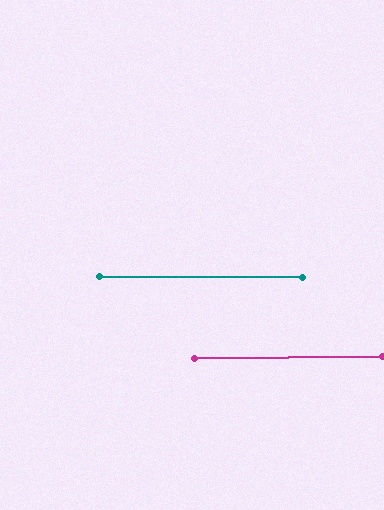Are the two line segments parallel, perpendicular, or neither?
Parallel — their directions differ by only 0.7°.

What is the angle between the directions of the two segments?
Approximately 1 degree.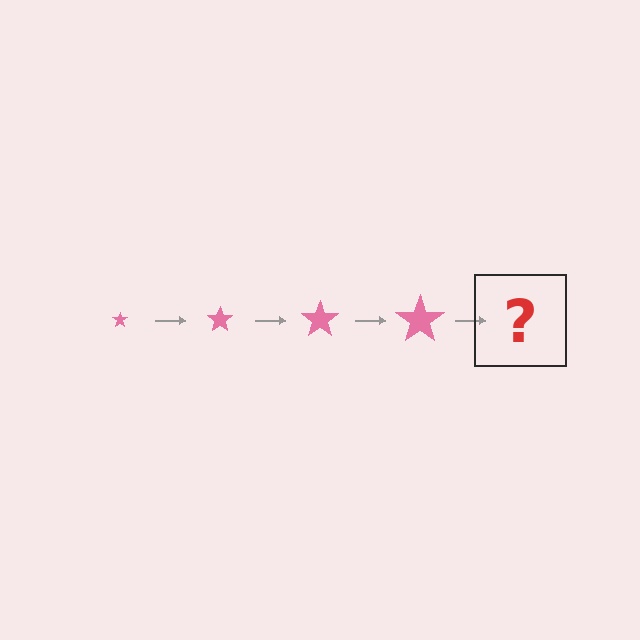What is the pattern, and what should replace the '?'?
The pattern is that the star gets progressively larger each step. The '?' should be a pink star, larger than the previous one.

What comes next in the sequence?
The next element should be a pink star, larger than the previous one.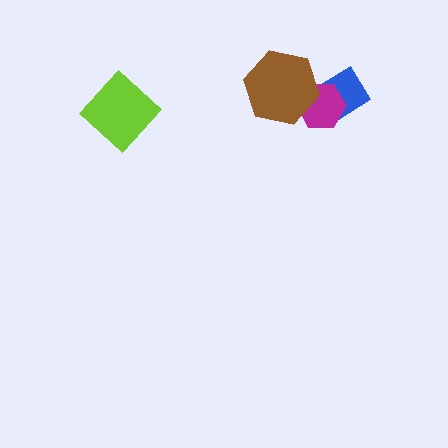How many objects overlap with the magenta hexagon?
2 objects overlap with the magenta hexagon.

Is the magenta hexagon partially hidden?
Yes, it is partially covered by another shape.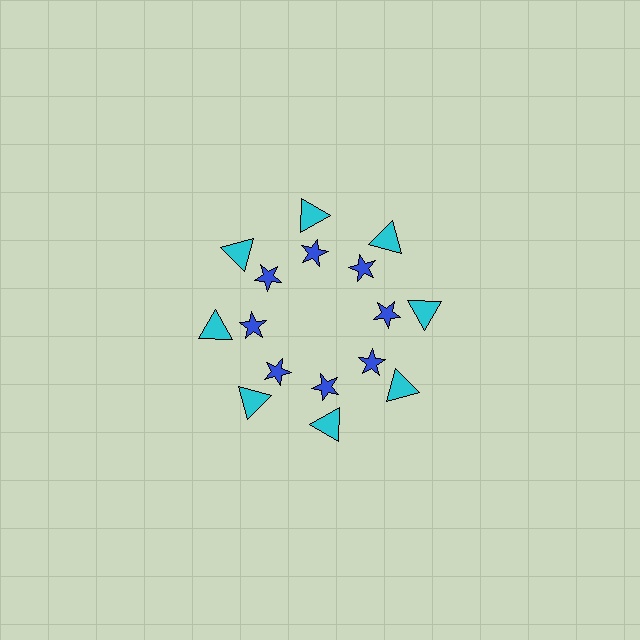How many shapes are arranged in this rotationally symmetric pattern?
There are 16 shapes, arranged in 8 groups of 2.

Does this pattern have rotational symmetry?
Yes, this pattern has 8-fold rotational symmetry. It looks the same after rotating 45 degrees around the center.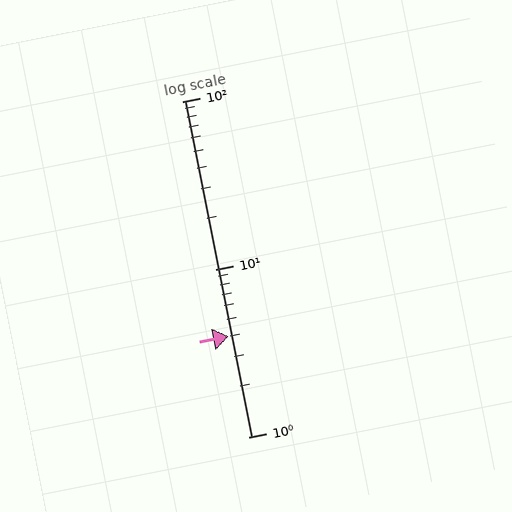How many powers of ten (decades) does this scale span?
The scale spans 2 decades, from 1 to 100.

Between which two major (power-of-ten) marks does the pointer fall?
The pointer is between 1 and 10.